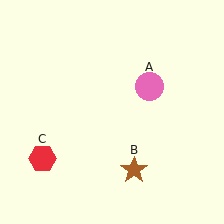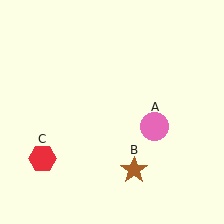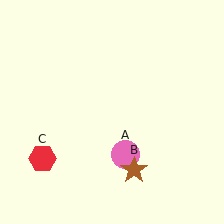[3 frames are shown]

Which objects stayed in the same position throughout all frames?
Brown star (object B) and red hexagon (object C) remained stationary.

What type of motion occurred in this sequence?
The pink circle (object A) rotated clockwise around the center of the scene.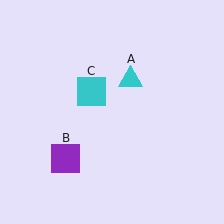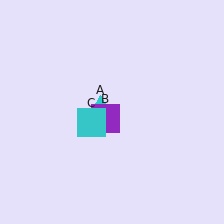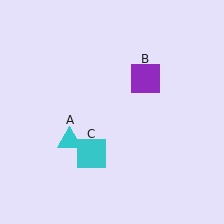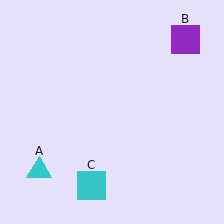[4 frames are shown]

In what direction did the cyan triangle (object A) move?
The cyan triangle (object A) moved down and to the left.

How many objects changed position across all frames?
3 objects changed position: cyan triangle (object A), purple square (object B), cyan square (object C).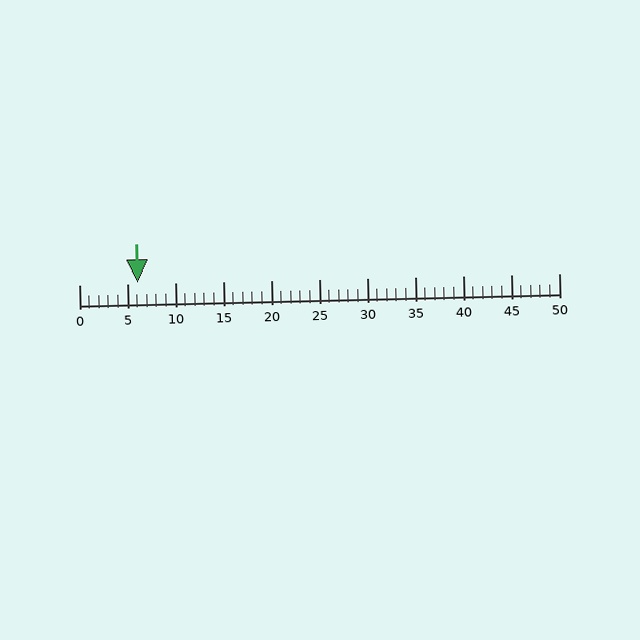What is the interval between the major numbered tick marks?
The major tick marks are spaced 5 units apart.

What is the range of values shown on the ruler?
The ruler shows values from 0 to 50.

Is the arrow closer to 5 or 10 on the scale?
The arrow is closer to 5.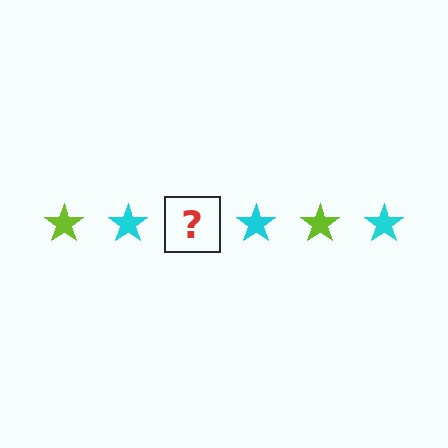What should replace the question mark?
The question mark should be replaced with a lime star.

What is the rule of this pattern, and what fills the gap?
The rule is that the pattern cycles through lime, cyan stars. The gap should be filled with a lime star.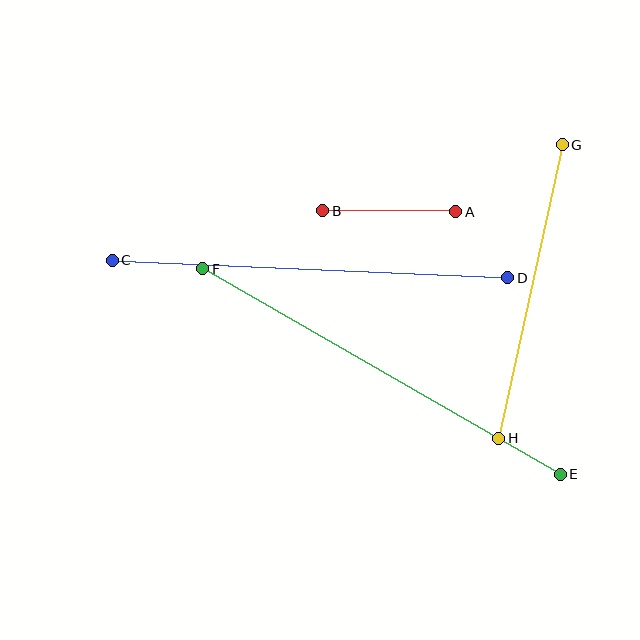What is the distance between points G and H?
The distance is approximately 300 pixels.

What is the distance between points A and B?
The distance is approximately 133 pixels.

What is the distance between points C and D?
The distance is approximately 396 pixels.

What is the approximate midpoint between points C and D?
The midpoint is at approximately (310, 269) pixels.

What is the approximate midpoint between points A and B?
The midpoint is at approximately (389, 211) pixels.